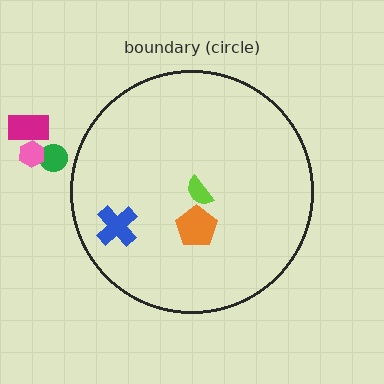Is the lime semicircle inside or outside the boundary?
Inside.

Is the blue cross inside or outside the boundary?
Inside.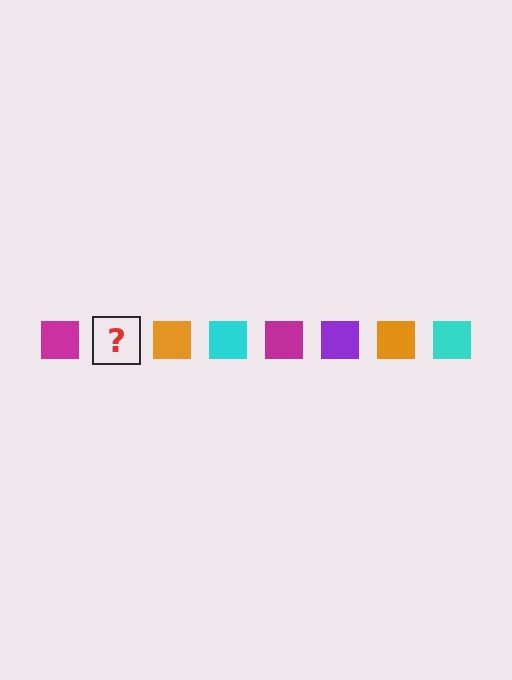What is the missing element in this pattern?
The missing element is a purple square.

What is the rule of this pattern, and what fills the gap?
The rule is that the pattern cycles through magenta, purple, orange, cyan squares. The gap should be filled with a purple square.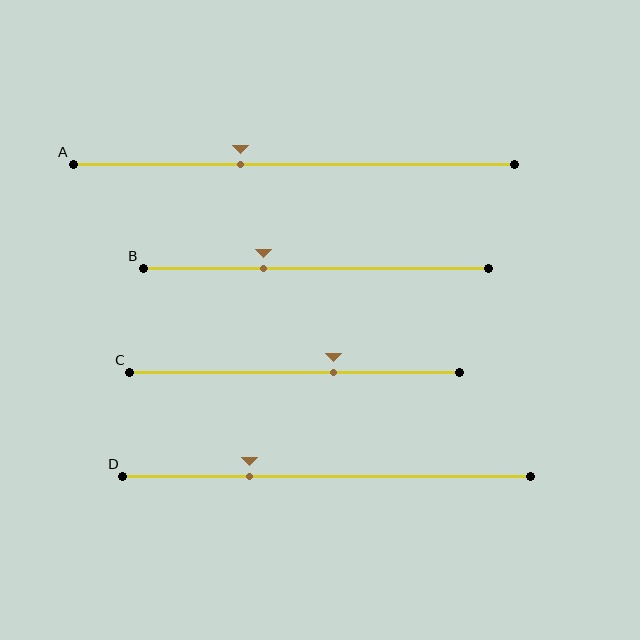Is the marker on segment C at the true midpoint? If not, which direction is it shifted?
No, the marker on segment C is shifted to the right by about 12% of the segment length.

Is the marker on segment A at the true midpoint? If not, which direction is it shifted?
No, the marker on segment A is shifted to the left by about 12% of the segment length.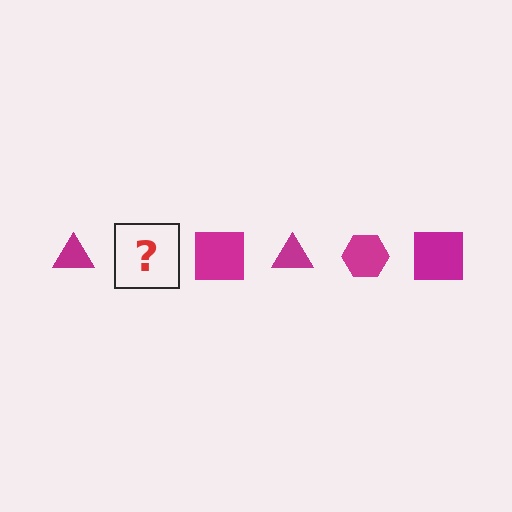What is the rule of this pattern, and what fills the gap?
The rule is that the pattern cycles through triangle, hexagon, square shapes in magenta. The gap should be filled with a magenta hexagon.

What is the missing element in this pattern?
The missing element is a magenta hexagon.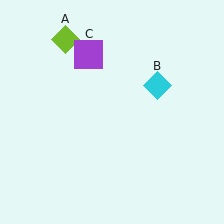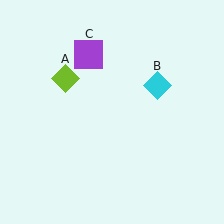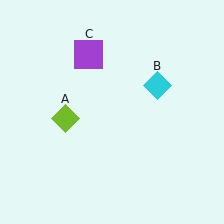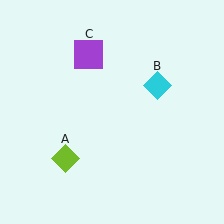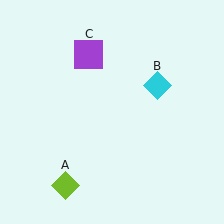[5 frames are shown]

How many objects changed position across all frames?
1 object changed position: lime diamond (object A).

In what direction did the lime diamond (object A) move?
The lime diamond (object A) moved down.